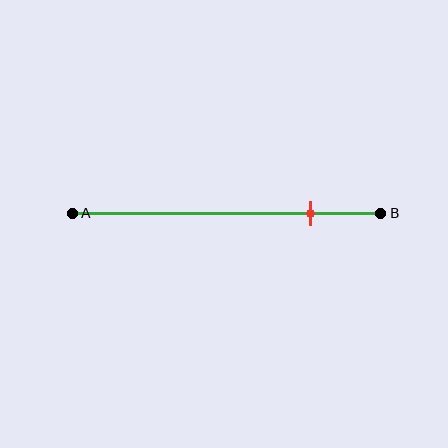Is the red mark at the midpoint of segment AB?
No, the mark is at about 75% from A, not at the 50% midpoint.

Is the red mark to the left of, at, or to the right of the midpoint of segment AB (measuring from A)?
The red mark is to the right of the midpoint of segment AB.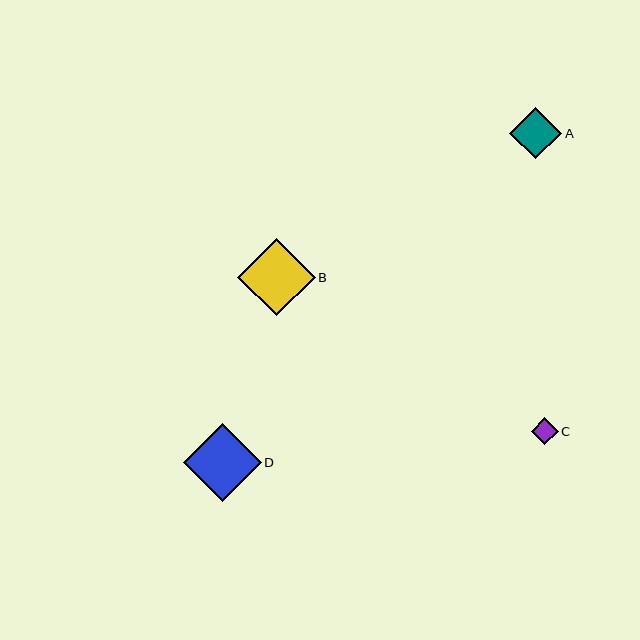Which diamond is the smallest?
Diamond C is the smallest with a size of approximately 27 pixels.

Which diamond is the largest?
Diamond D is the largest with a size of approximately 78 pixels.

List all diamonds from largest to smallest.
From largest to smallest: D, B, A, C.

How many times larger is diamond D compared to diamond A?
Diamond D is approximately 1.5 times the size of diamond A.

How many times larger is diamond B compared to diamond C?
Diamond B is approximately 2.9 times the size of diamond C.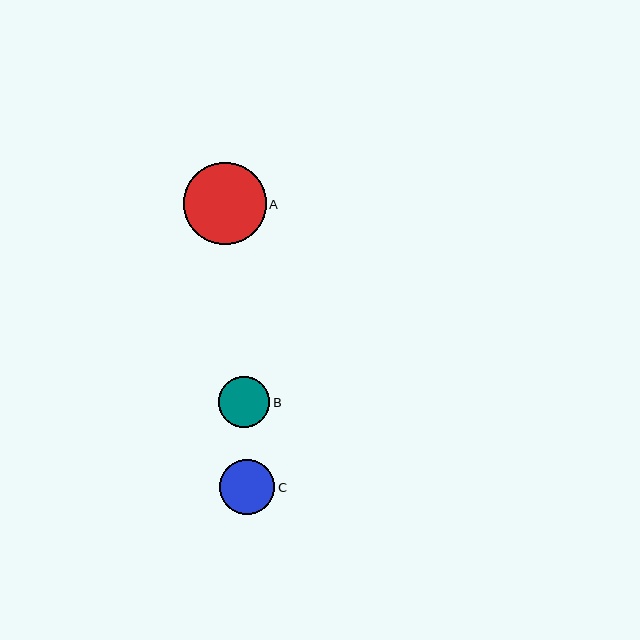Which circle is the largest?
Circle A is the largest with a size of approximately 82 pixels.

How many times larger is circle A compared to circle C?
Circle A is approximately 1.5 times the size of circle C.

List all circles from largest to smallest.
From largest to smallest: A, C, B.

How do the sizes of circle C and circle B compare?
Circle C and circle B are approximately the same size.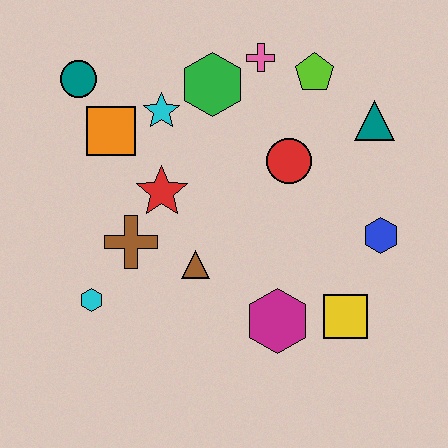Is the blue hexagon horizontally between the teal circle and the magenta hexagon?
No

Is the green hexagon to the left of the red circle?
Yes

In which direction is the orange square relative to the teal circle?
The orange square is below the teal circle.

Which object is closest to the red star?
The brown cross is closest to the red star.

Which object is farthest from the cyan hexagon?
The teal triangle is farthest from the cyan hexagon.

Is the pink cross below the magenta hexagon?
No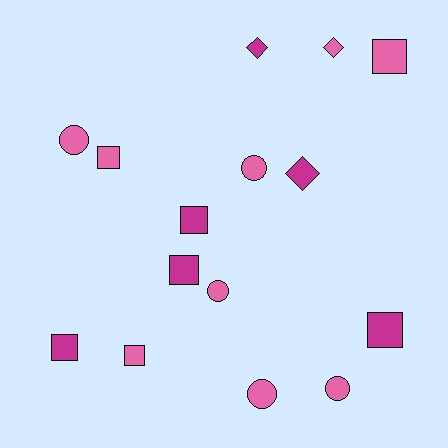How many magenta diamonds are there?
There are 2 magenta diamonds.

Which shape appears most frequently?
Square, with 7 objects.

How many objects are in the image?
There are 15 objects.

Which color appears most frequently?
Pink, with 9 objects.